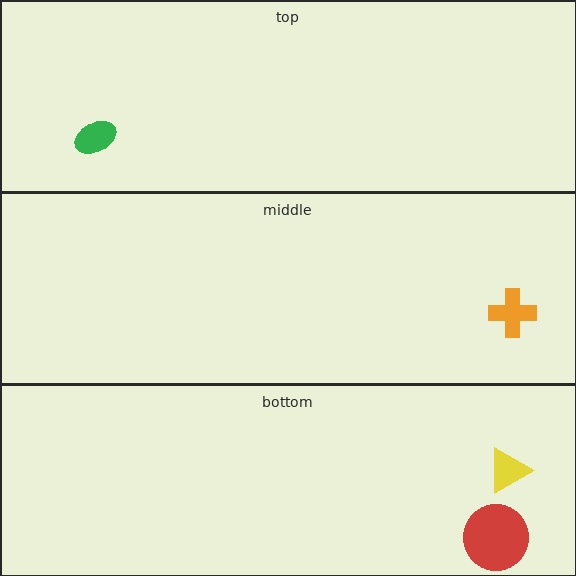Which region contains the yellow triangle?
The bottom region.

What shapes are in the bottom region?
The red circle, the yellow triangle.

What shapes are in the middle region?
The orange cross.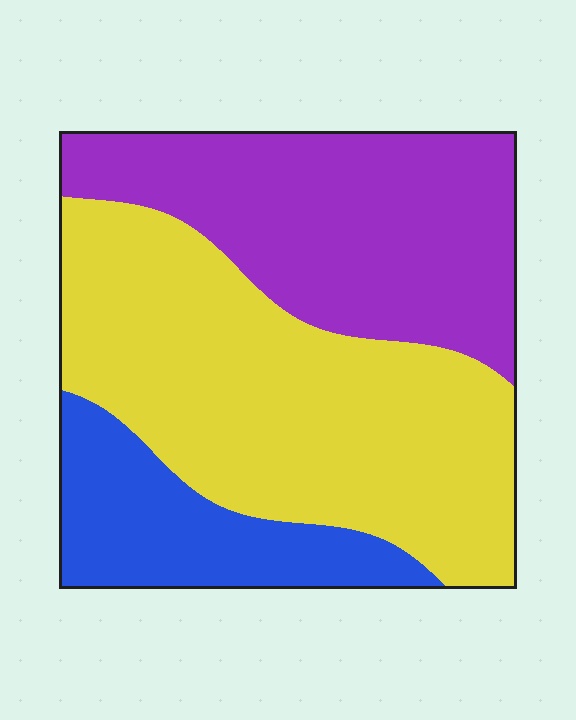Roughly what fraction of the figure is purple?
Purple takes up about one third (1/3) of the figure.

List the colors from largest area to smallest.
From largest to smallest: yellow, purple, blue.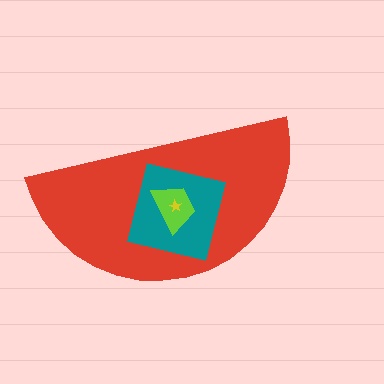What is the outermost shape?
The red semicircle.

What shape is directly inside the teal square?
The lime trapezoid.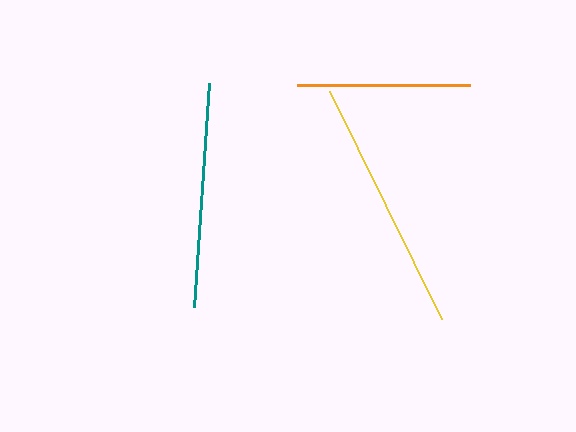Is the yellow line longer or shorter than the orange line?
The yellow line is longer than the orange line.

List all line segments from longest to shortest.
From longest to shortest: yellow, teal, orange.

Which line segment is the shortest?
The orange line is the shortest at approximately 173 pixels.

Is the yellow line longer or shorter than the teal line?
The yellow line is longer than the teal line.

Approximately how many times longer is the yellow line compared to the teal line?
The yellow line is approximately 1.1 times the length of the teal line.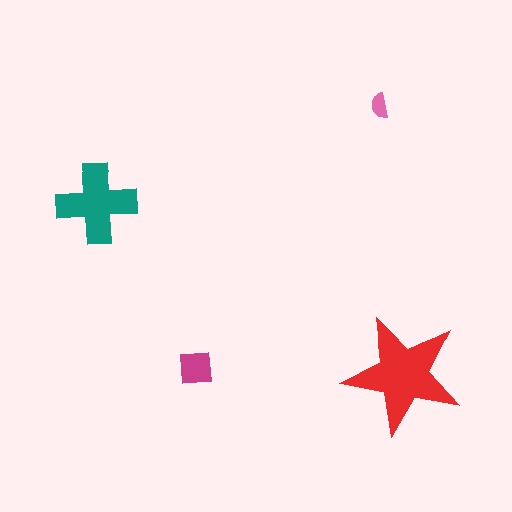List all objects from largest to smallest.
The red star, the teal cross, the magenta square, the pink semicircle.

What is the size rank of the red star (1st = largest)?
1st.